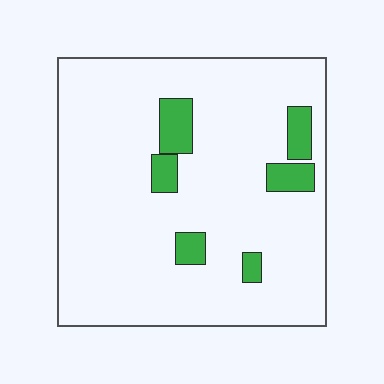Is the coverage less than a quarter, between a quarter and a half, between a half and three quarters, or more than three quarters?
Less than a quarter.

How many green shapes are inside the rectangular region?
6.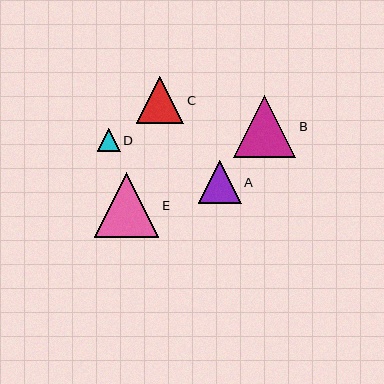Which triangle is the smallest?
Triangle D is the smallest with a size of approximately 23 pixels.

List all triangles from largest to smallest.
From largest to smallest: E, B, C, A, D.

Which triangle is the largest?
Triangle E is the largest with a size of approximately 64 pixels.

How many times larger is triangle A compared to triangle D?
Triangle A is approximately 1.9 times the size of triangle D.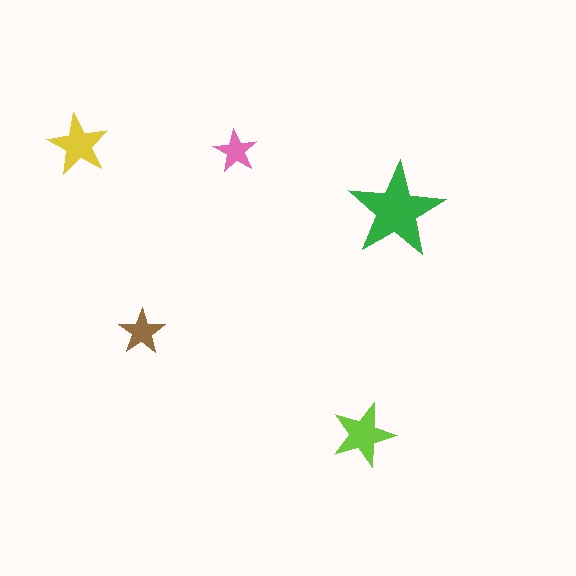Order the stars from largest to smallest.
the green one, the lime one, the yellow one, the brown one, the pink one.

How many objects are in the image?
There are 5 objects in the image.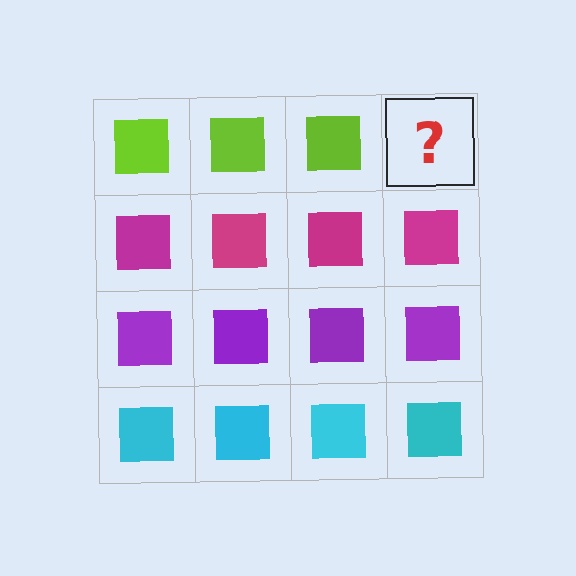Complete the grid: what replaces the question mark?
The question mark should be replaced with a lime square.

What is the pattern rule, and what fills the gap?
The rule is that each row has a consistent color. The gap should be filled with a lime square.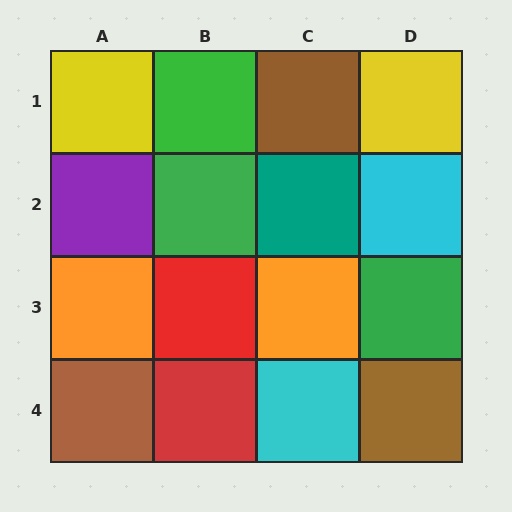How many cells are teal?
1 cell is teal.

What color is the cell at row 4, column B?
Red.